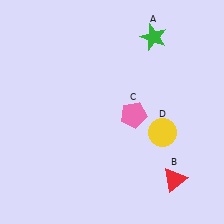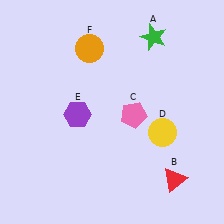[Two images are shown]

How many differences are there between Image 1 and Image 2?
There are 2 differences between the two images.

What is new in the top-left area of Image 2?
An orange circle (F) was added in the top-left area of Image 2.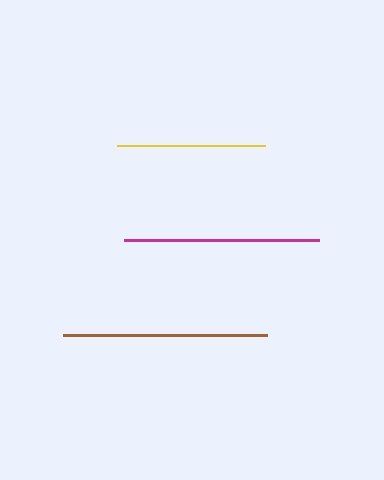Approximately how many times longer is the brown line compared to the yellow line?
The brown line is approximately 1.4 times the length of the yellow line.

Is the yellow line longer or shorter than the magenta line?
The magenta line is longer than the yellow line.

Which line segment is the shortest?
The yellow line is the shortest at approximately 148 pixels.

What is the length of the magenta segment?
The magenta segment is approximately 195 pixels long.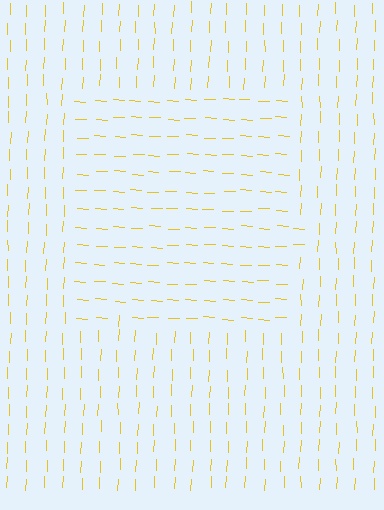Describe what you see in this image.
The image is filled with small yellow line segments. A rectangle region in the image has lines oriented differently from the surrounding lines, creating a visible texture boundary.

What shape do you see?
I see a rectangle.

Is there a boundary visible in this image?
Yes, there is a texture boundary formed by a change in line orientation.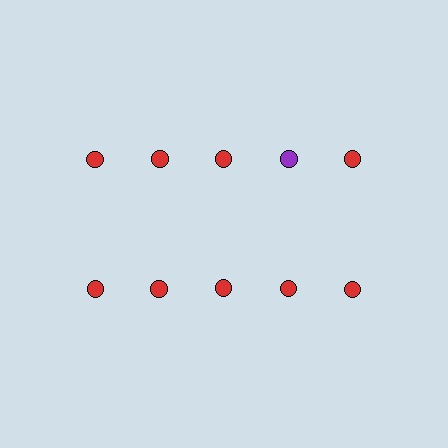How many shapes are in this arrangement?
There are 10 shapes arranged in a grid pattern.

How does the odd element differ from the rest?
It has a different color: purple instead of red.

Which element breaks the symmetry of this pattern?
The purple circle in the top row, second from right column breaks the symmetry. All other shapes are red circles.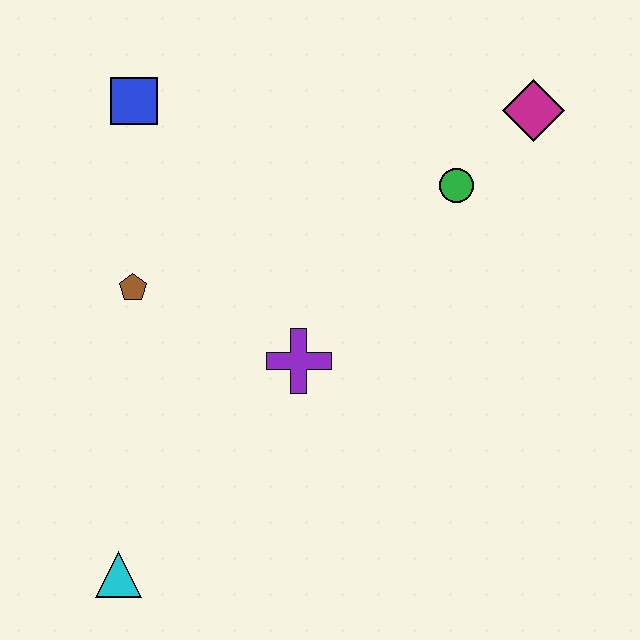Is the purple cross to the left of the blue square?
No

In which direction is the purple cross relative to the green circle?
The purple cross is below the green circle.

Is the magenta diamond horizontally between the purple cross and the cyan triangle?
No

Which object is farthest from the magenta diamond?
The cyan triangle is farthest from the magenta diamond.